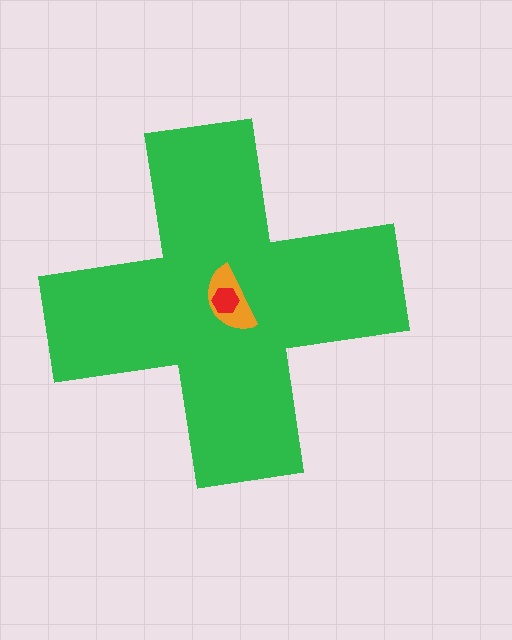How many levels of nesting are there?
3.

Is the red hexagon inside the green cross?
Yes.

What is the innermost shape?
The red hexagon.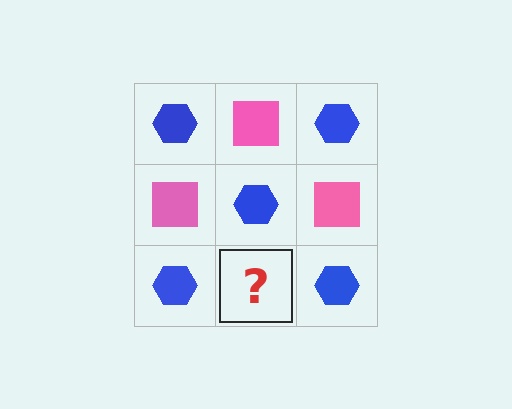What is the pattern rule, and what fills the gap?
The rule is that it alternates blue hexagon and pink square in a checkerboard pattern. The gap should be filled with a pink square.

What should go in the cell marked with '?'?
The missing cell should contain a pink square.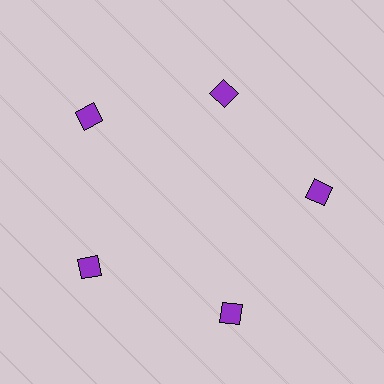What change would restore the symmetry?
The symmetry would be restored by moving it outward, back onto the ring so that all 5 squares sit at equal angles and equal distance from the center.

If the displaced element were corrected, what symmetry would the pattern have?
It would have 5-fold rotational symmetry — the pattern would map onto itself every 72 degrees.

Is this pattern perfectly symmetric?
No. The 5 purple squares are arranged in a ring, but one element near the 1 o'clock position is pulled inward toward the center, breaking the 5-fold rotational symmetry.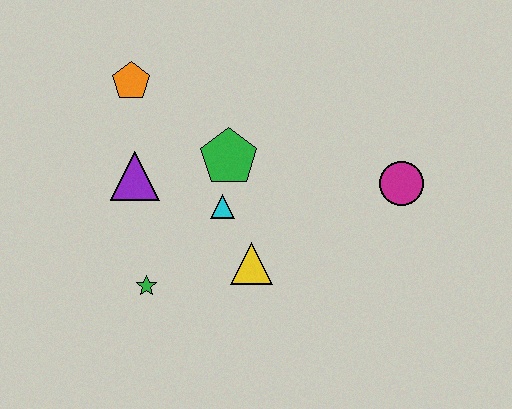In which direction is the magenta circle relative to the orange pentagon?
The magenta circle is to the right of the orange pentagon.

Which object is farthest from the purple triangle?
The magenta circle is farthest from the purple triangle.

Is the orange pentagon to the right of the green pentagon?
No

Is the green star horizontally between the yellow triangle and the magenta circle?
No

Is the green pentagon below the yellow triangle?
No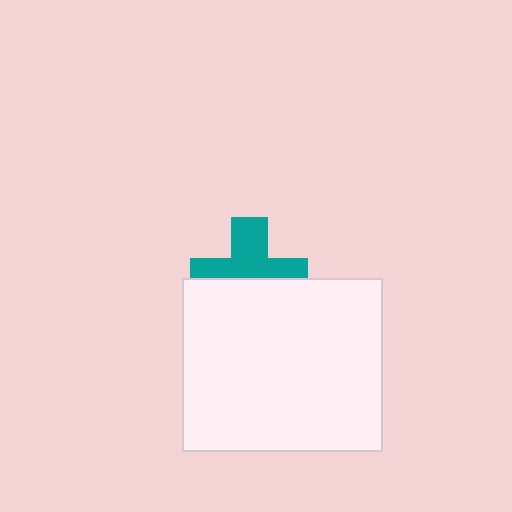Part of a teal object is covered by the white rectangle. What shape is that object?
It is a cross.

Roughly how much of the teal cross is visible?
About half of it is visible (roughly 53%).